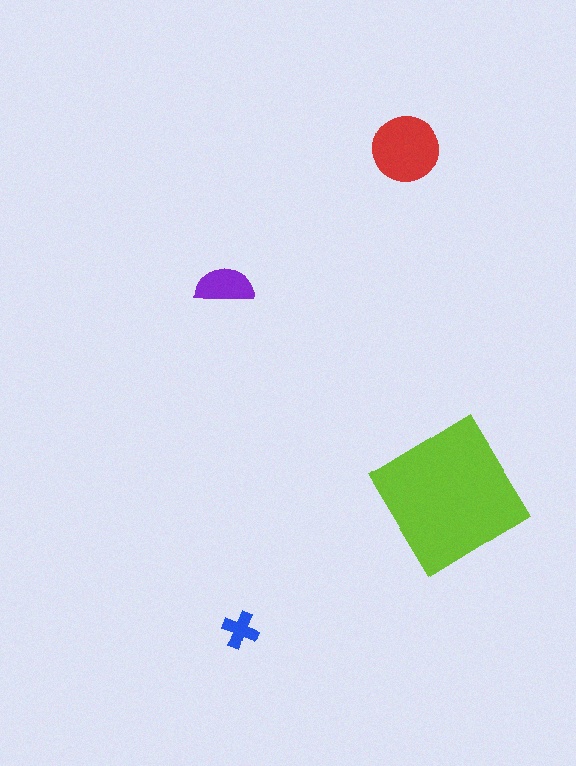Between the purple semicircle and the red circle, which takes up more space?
The red circle.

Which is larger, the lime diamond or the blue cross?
The lime diamond.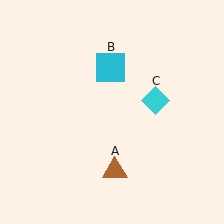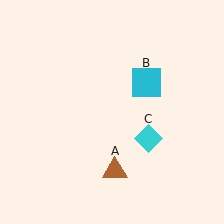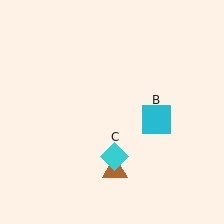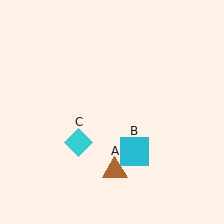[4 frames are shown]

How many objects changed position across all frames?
2 objects changed position: cyan square (object B), cyan diamond (object C).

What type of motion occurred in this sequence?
The cyan square (object B), cyan diamond (object C) rotated clockwise around the center of the scene.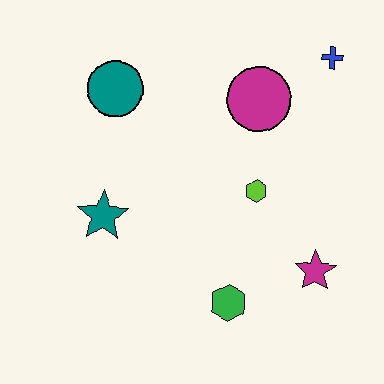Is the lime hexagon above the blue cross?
No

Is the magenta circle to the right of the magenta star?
No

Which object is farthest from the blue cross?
The teal star is farthest from the blue cross.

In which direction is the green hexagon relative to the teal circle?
The green hexagon is below the teal circle.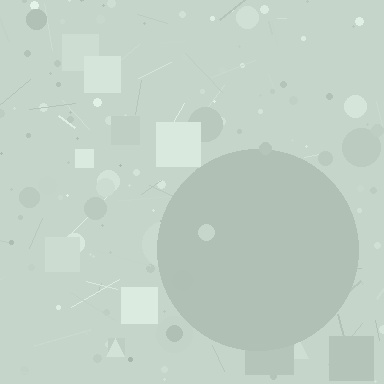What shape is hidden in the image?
A circle is hidden in the image.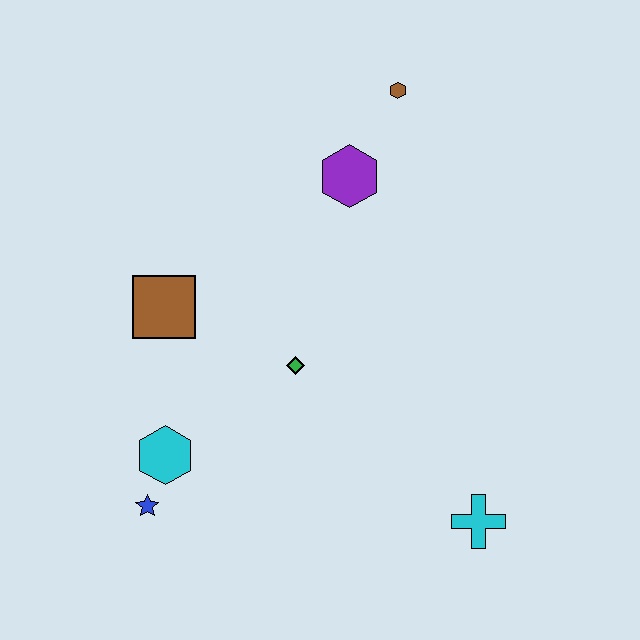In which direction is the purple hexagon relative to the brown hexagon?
The purple hexagon is below the brown hexagon.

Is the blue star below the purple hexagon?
Yes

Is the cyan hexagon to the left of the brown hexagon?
Yes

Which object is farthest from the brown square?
The cyan cross is farthest from the brown square.